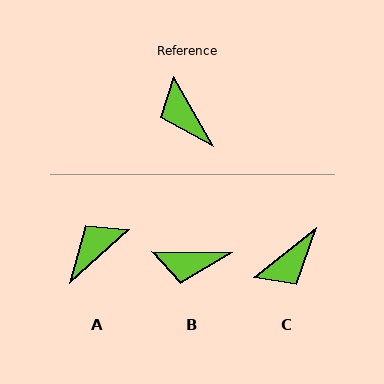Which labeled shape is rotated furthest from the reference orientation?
C, about 99 degrees away.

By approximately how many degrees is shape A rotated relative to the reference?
Approximately 78 degrees clockwise.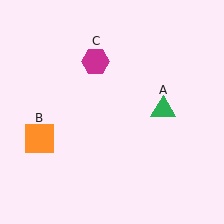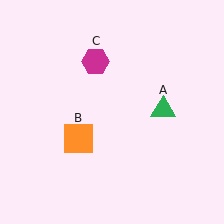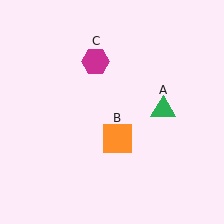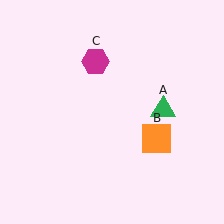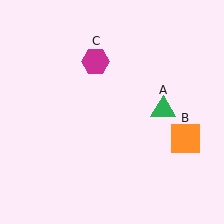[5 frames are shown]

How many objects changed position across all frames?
1 object changed position: orange square (object B).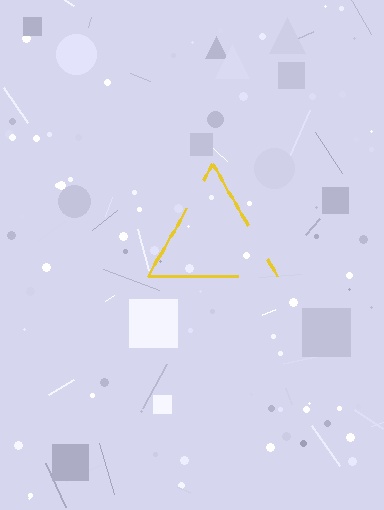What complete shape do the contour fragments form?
The contour fragments form a triangle.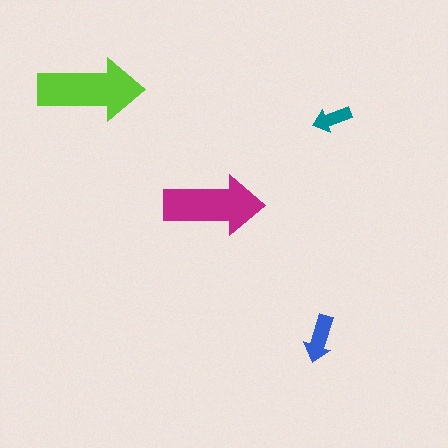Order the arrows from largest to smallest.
the lime one, the magenta one, the blue one, the teal one.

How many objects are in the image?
There are 4 objects in the image.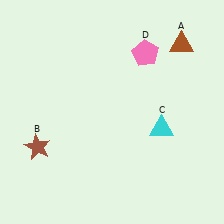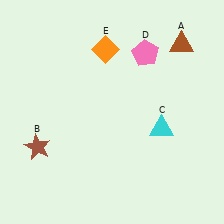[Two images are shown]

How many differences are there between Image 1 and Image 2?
There is 1 difference between the two images.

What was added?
An orange diamond (E) was added in Image 2.